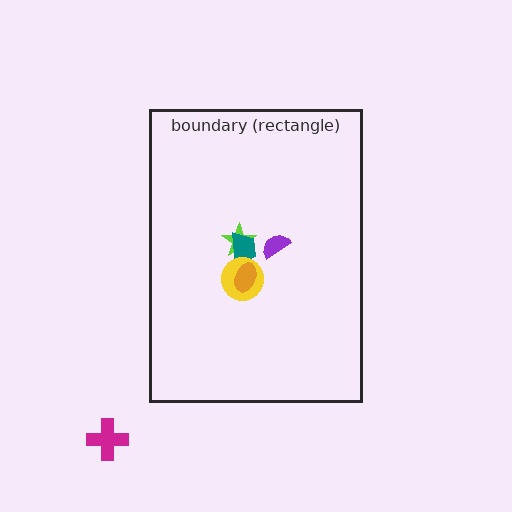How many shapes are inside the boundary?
5 inside, 1 outside.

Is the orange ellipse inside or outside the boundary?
Inside.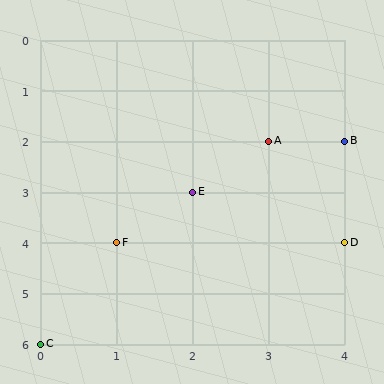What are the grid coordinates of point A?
Point A is at grid coordinates (3, 2).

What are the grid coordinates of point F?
Point F is at grid coordinates (1, 4).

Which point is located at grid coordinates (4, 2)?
Point B is at (4, 2).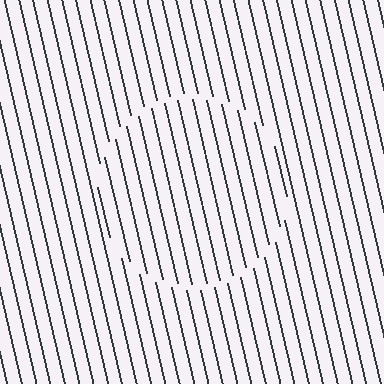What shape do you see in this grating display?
An illusory circle. The interior of the shape contains the same grating, shifted by half a period — the contour is defined by the phase discontinuity where line-ends from the inner and outer gratings abut.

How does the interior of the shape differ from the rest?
The interior of the shape contains the same grating, shifted by half a period — the contour is defined by the phase discontinuity where line-ends from the inner and outer gratings abut.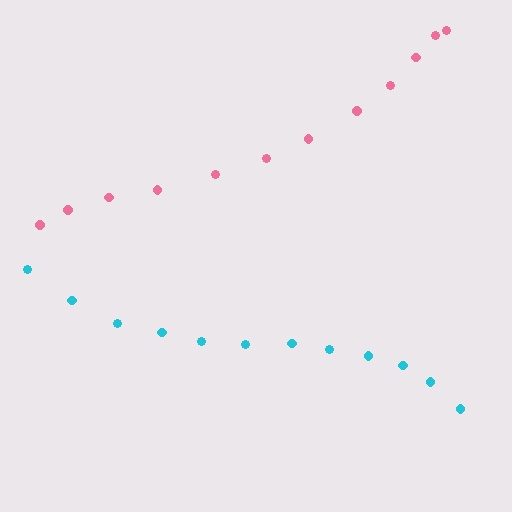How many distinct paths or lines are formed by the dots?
There are 2 distinct paths.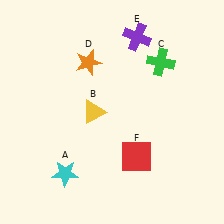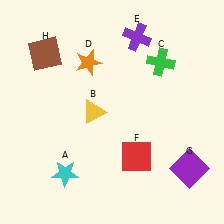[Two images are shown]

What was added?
A purple square (G), a brown square (H) were added in Image 2.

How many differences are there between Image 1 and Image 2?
There are 2 differences between the two images.